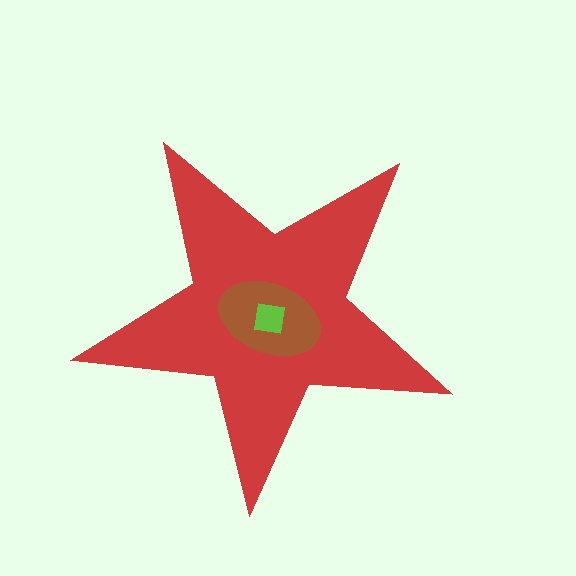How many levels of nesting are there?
3.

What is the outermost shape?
The red star.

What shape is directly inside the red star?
The brown ellipse.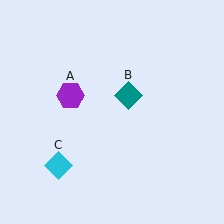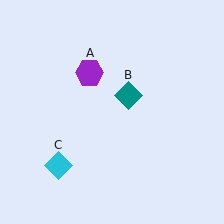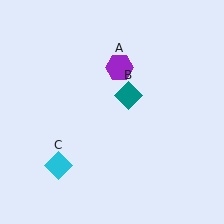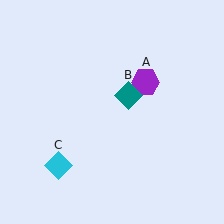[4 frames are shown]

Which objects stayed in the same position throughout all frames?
Teal diamond (object B) and cyan diamond (object C) remained stationary.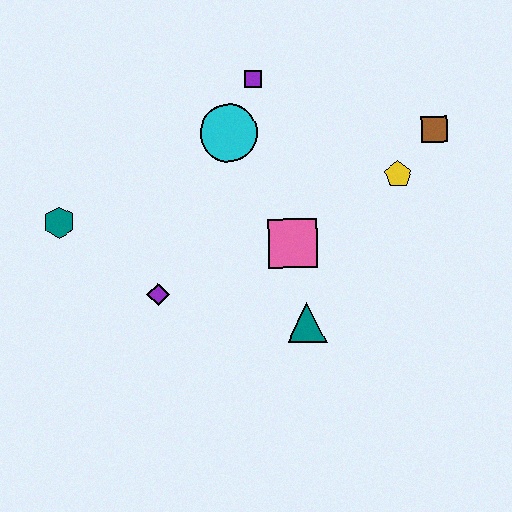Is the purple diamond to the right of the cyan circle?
No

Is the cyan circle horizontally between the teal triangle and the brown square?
No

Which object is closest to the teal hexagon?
The purple diamond is closest to the teal hexagon.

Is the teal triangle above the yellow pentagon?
No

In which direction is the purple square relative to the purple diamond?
The purple square is above the purple diamond.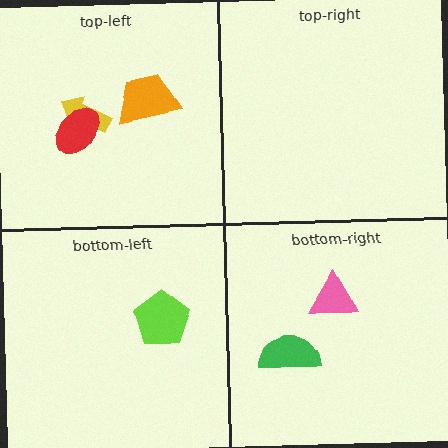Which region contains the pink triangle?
The bottom-right region.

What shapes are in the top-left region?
The yellow arrow, the red ellipse, the orange trapezoid.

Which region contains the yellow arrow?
The top-left region.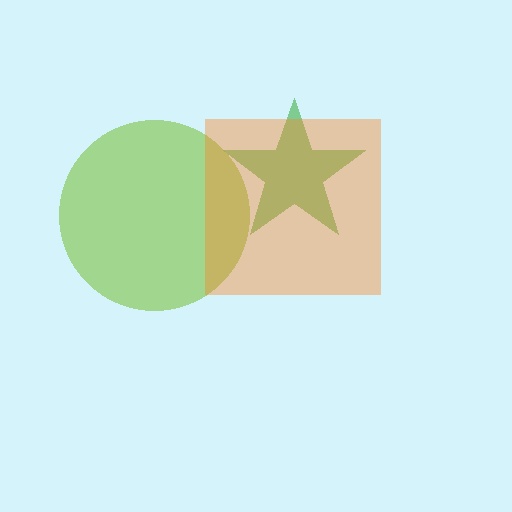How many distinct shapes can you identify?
There are 3 distinct shapes: a green star, a lime circle, an orange square.